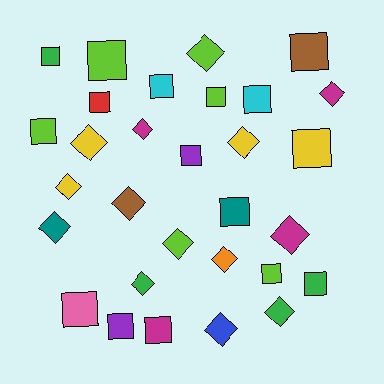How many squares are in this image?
There are 16 squares.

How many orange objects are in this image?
There is 1 orange object.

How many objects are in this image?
There are 30 objects.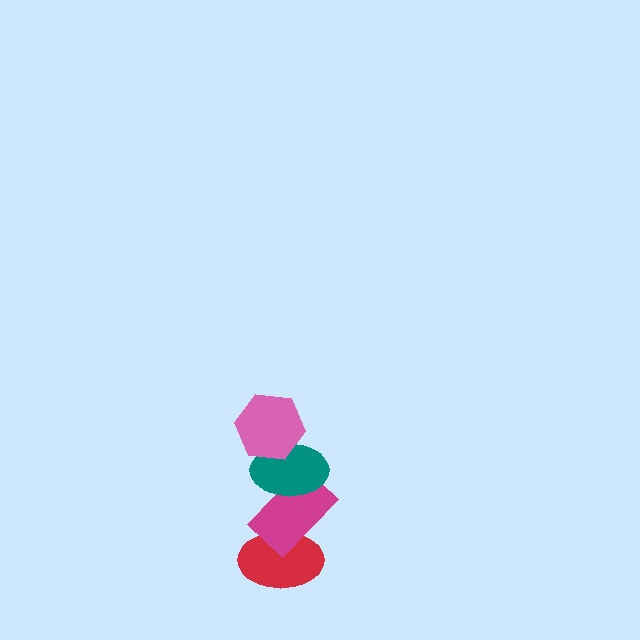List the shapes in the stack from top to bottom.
From top to bottom: the pink hexagon, the teal ellipse, the magenta rectangle, the red ellipse.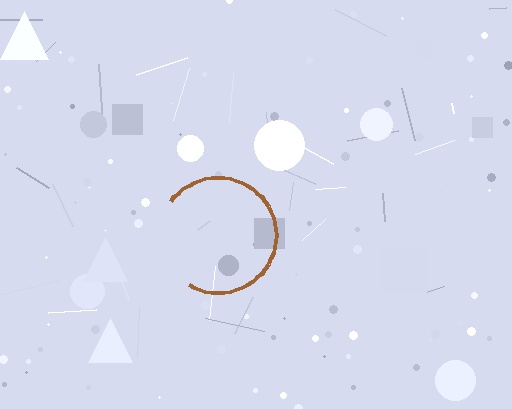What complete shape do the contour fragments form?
The contour fragments form a circle.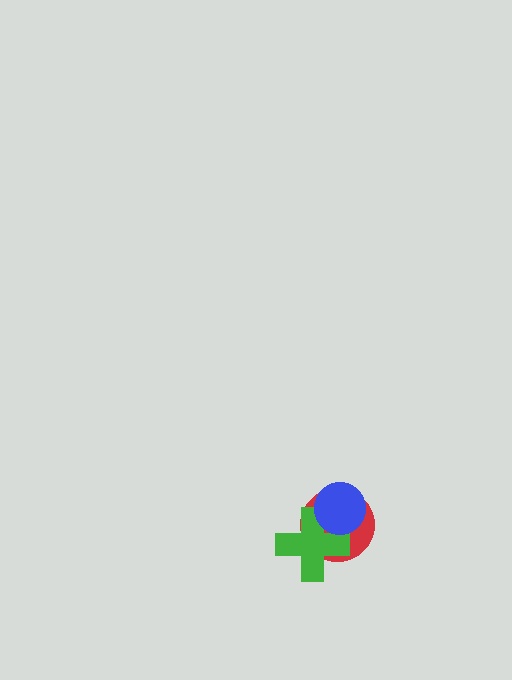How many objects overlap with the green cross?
2 objects overlap with the green cross.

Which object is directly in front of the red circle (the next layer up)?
The green cross is directly in front of the red circle.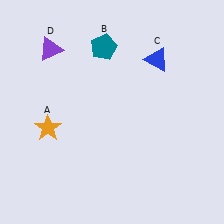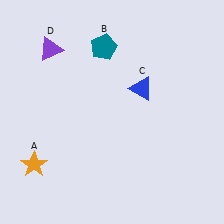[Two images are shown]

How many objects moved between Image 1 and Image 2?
2 objects moved between the two images.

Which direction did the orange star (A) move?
The orange star (A) moved down.